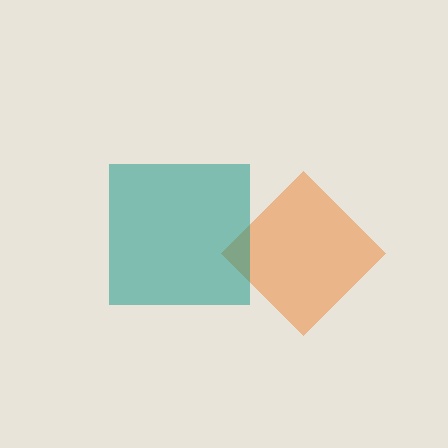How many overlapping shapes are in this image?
There are 2 overlapping shapes in the image.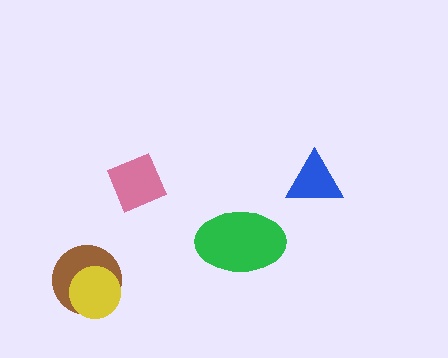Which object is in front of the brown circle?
The yellow circle is in front of the brown circle.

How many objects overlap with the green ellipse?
0 objects overlap with the green ellipse.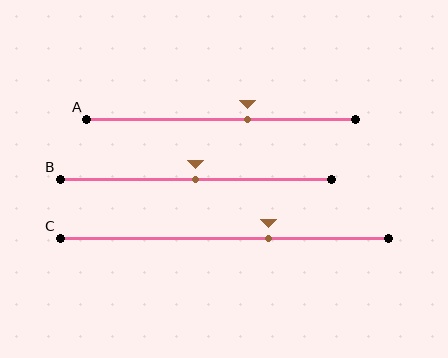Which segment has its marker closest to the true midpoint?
Segment B has its marker closest to the true midpoint.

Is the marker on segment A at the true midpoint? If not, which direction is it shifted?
No, the marker on segment A is shifted to the right by about 10% of the segment length.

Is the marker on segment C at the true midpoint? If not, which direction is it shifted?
No, the marker on segment C is shifted to the right by about 14% of the segment length.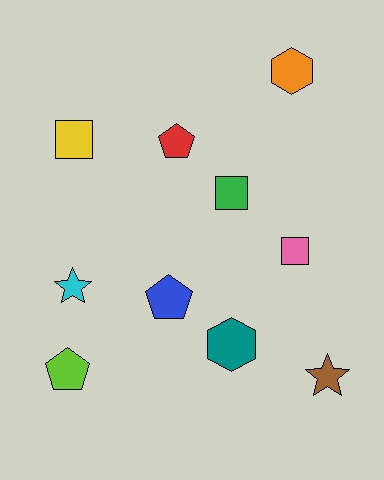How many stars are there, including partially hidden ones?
There are 2 stars.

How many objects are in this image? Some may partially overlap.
There are 10 objects.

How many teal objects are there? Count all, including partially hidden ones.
There is 1 teal object.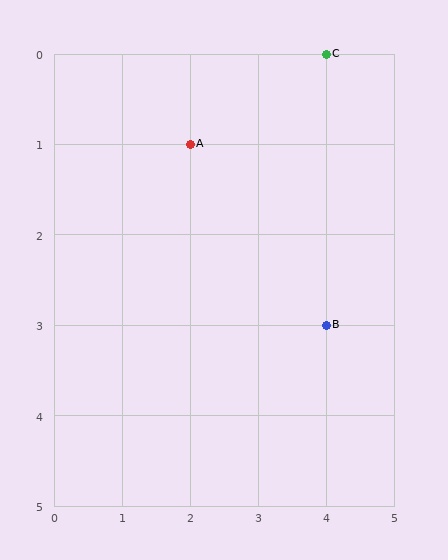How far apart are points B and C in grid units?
Points B and C are 3 rows apart.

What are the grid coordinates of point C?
Point C is at grid coordinates (4, 0).